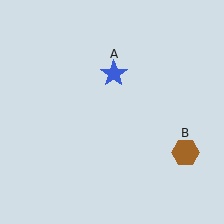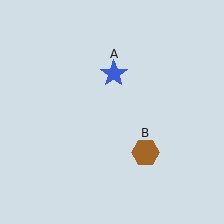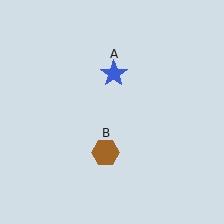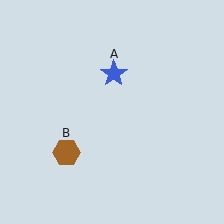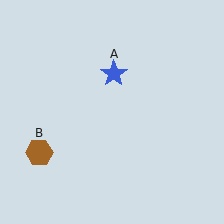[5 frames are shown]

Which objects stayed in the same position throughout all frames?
Blue star (object A) remained stationary.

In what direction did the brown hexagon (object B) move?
The brown hexagon (object B) moved left.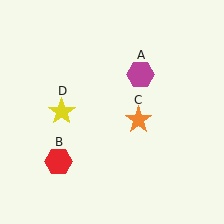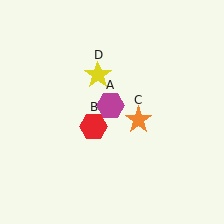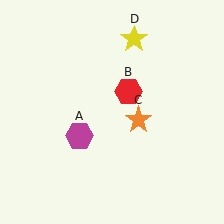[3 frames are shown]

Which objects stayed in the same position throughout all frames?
Orange star (object C) remained stationary.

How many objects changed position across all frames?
3 objects changed position: magenta hexagon (object A), red hexagon (object B), yellow star (object D).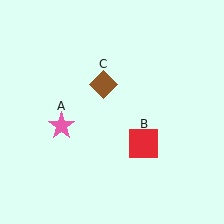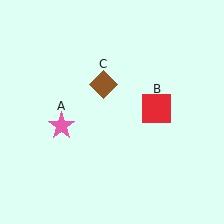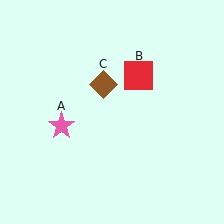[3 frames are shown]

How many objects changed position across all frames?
1 object changed position: red square (object B).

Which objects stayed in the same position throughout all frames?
Pink star (object A) and brown diamond (object C) remained stationary.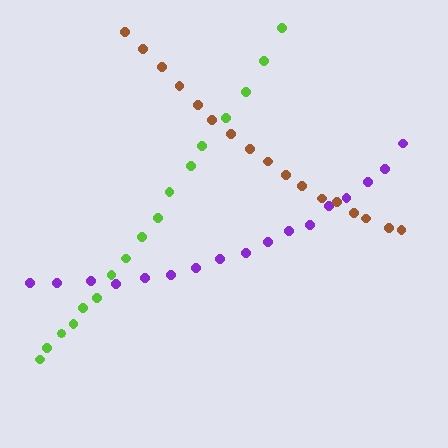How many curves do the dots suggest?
There are 3 distinct paths.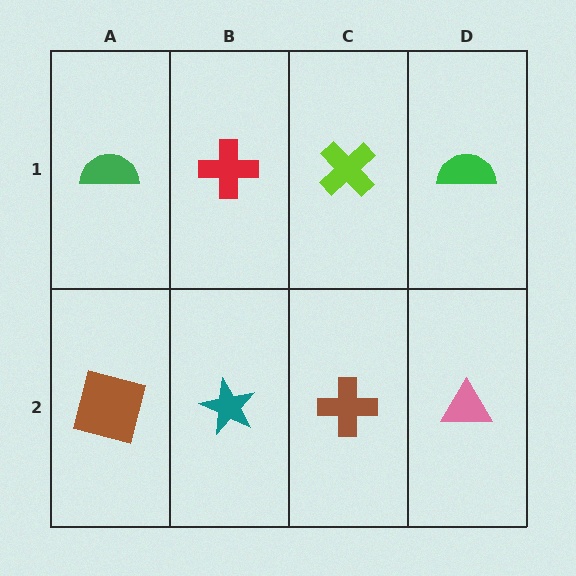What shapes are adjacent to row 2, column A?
A green semicircle (row 1, column A), a teal star (row 2, column B).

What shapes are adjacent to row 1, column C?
A brown cross (row 2, column C), a red cross (row 1, column B), a green semicircle (row 1, column D).